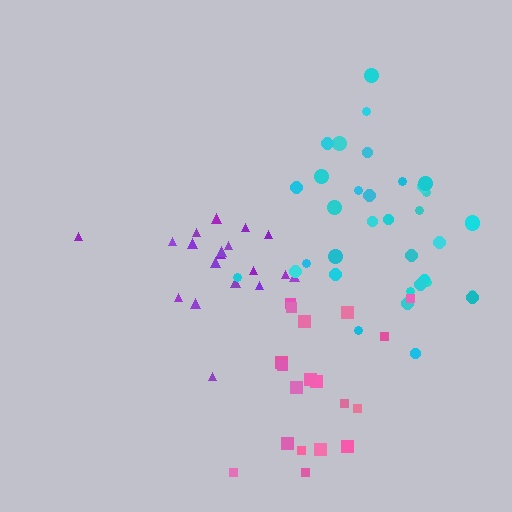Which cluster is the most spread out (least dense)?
Purple.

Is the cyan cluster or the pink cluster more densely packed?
Cyan.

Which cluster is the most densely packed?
Cyan.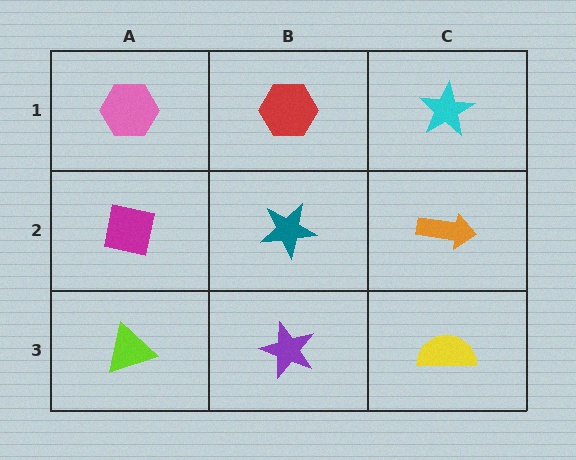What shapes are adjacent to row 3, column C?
An orange arrow (row 2, column C), a purple star (row 3, column B).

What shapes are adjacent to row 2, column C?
A cyan star (row 1, column C), a yellow semicircle (row 3, column C), a teal star (row 2, column B).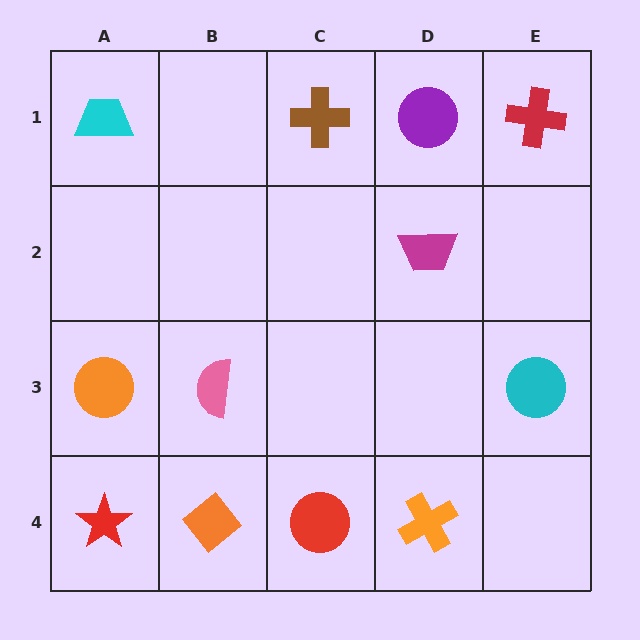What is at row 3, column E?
A cyan circle.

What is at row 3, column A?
An orange circle.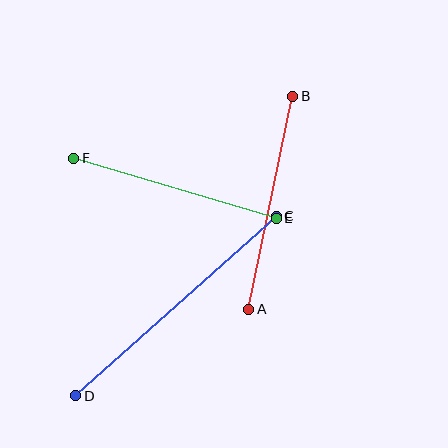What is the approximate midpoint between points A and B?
The midpoint is at approximately (271, 203) pixels.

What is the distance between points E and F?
The distance is approximately 211 pixels.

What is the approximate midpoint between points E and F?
The midpoint is at approximately (175, 188) pixels.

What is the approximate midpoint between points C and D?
The midpoint is at approximately (176, 306) pixels.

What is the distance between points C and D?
The distance is approximately 269 pixels.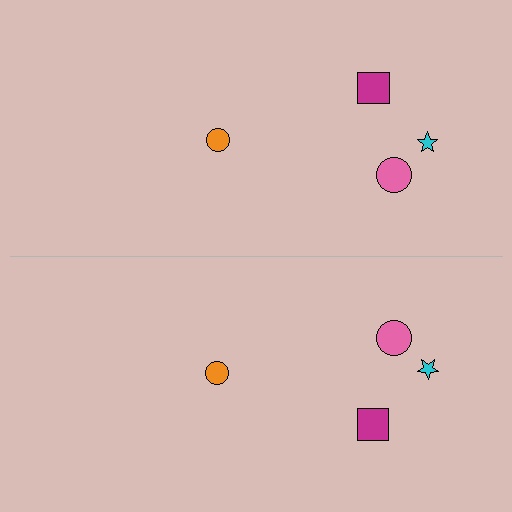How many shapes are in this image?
There are 8 shapes in this image.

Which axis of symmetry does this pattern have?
The pattern has a horizontal axis of symmetry running through the center of the image.